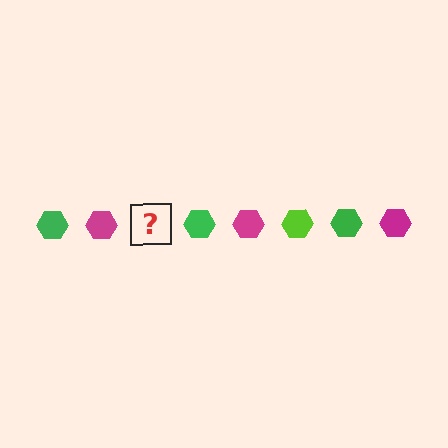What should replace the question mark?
The question mark should be replaced with a lime hexagon.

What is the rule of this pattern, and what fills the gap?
The rule is that the pattern cycles through green, magenta, lime hexagons. The gap should be filled with a lime hexagon.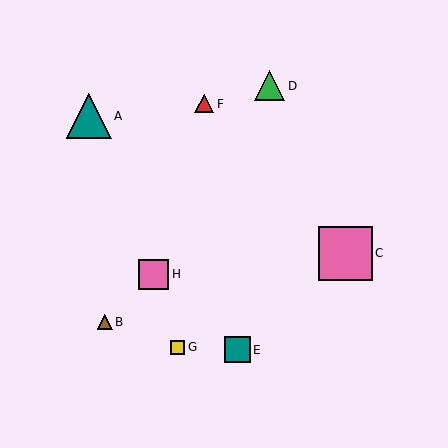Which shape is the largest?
The pink square (labeled C) is the largest.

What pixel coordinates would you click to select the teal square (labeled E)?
Click at (238, 350) to select the teal square E.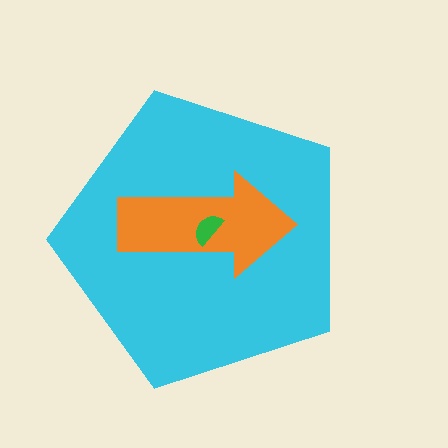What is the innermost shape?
The green semicircle.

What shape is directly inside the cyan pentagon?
The orange arrow.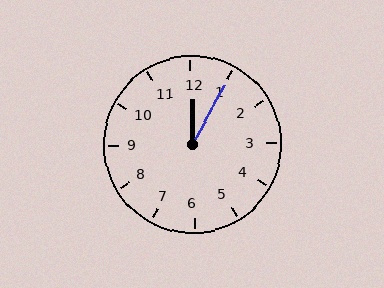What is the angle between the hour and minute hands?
Approximately 28 degrees.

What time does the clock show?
12:05.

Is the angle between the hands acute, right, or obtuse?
It is acute.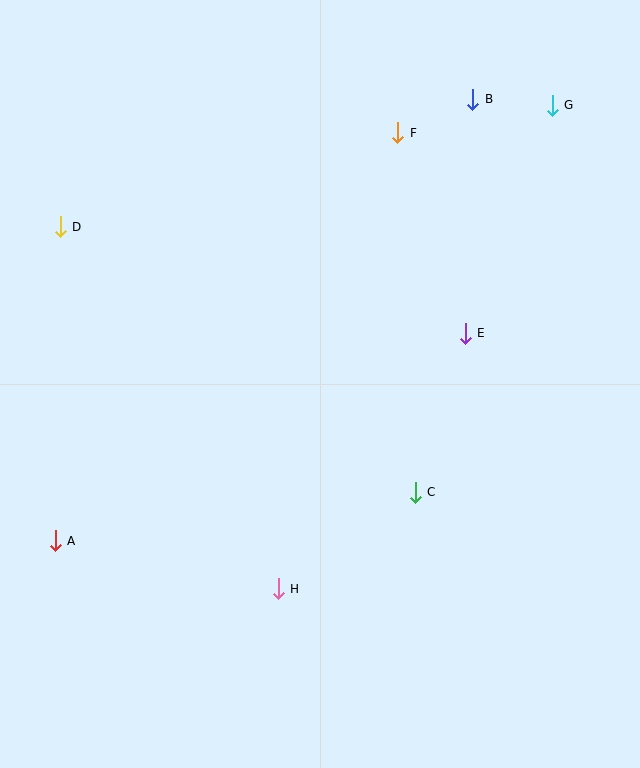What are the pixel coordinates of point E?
Point E is at (465, 333).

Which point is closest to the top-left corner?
Point D is closest to the top-left corner.